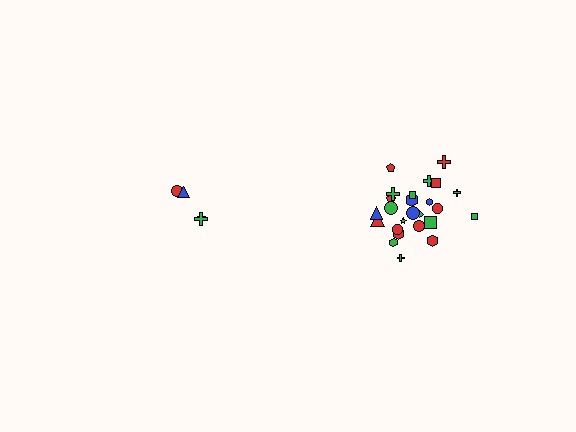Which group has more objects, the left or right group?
The right group.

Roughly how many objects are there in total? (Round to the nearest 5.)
Roughly 30 objects in total.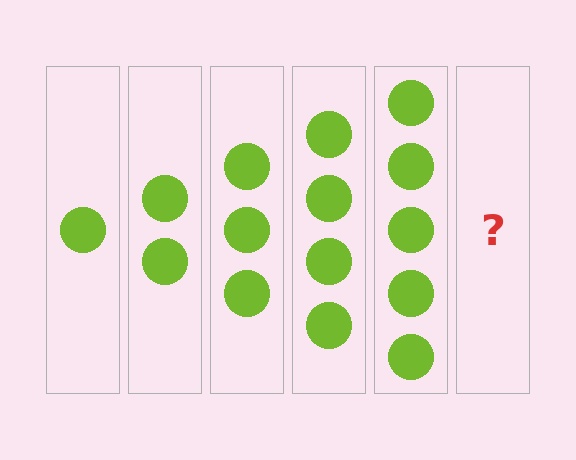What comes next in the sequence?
The next element should be 6 circles.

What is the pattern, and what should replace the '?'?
The pattern is that each step adds one more circle. The '?' should be 6 circles.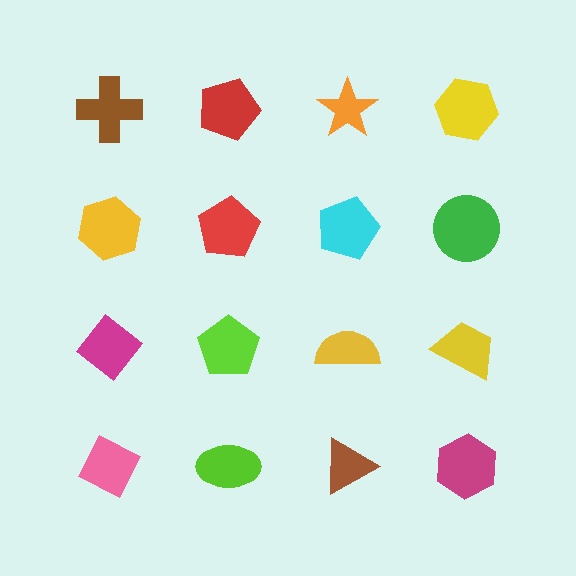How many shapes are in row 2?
4 shapes.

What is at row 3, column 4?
A yellow trapezoid.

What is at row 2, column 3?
A cyan pentagon.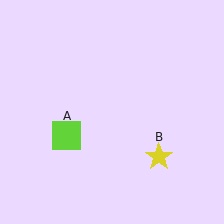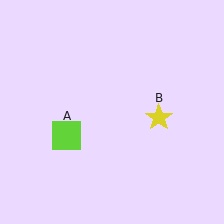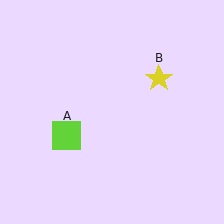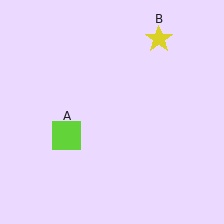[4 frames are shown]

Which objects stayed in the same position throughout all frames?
Lime square (object A) remained stationary.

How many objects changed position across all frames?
1 object changed position: yellow star (object B).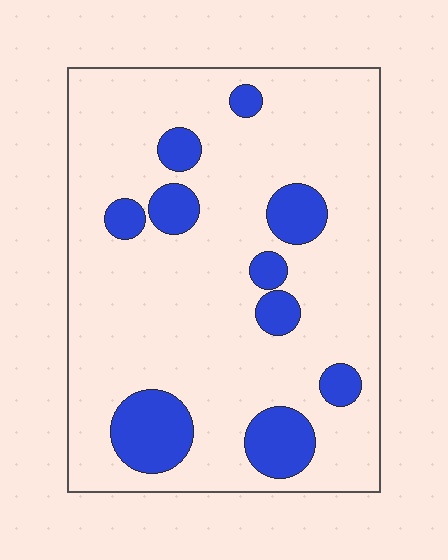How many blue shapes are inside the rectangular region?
10.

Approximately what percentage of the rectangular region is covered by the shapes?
Approximately 15%.